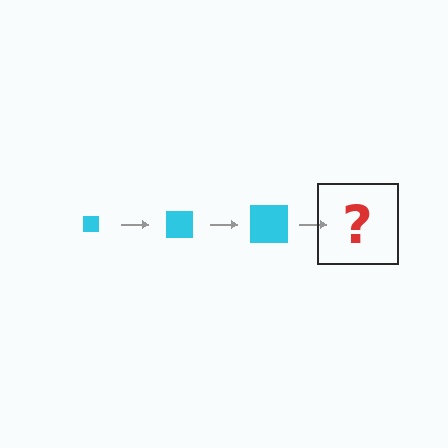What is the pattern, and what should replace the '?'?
The pattern is that the square gets progressively larger each step. The '?' should be a cyan square, larger than the previous one.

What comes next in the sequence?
The next element should be a cyan square, larger than the previous one.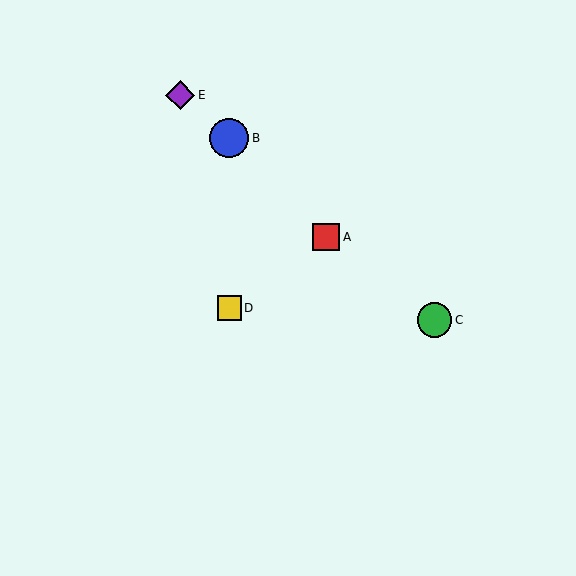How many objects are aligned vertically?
2 objects (B, D) are aligned vertically.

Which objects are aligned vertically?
Objects B, D are aligned vertically.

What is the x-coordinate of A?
Object A is at x≈326.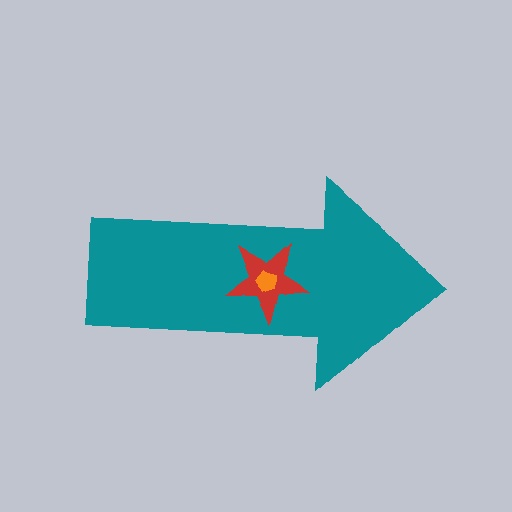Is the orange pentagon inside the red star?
Yes.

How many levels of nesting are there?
3.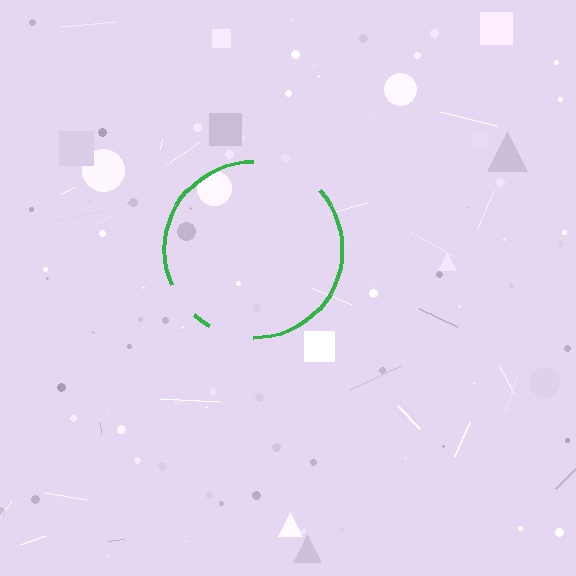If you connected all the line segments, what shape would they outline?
They would outline a circle.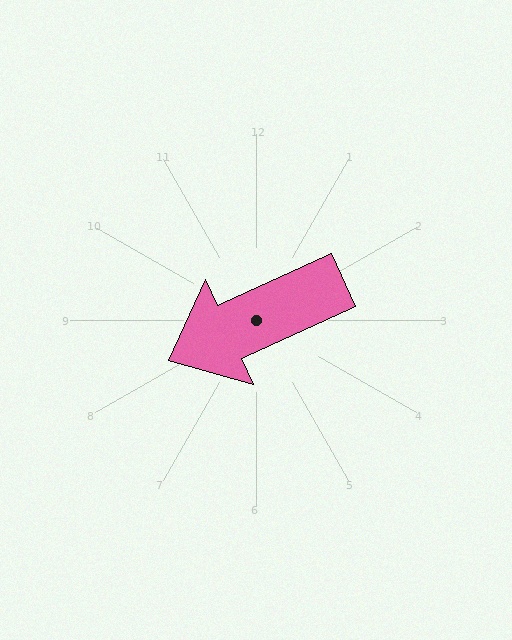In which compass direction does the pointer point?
Southwest.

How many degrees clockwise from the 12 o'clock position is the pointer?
Approximately 245 degrees.